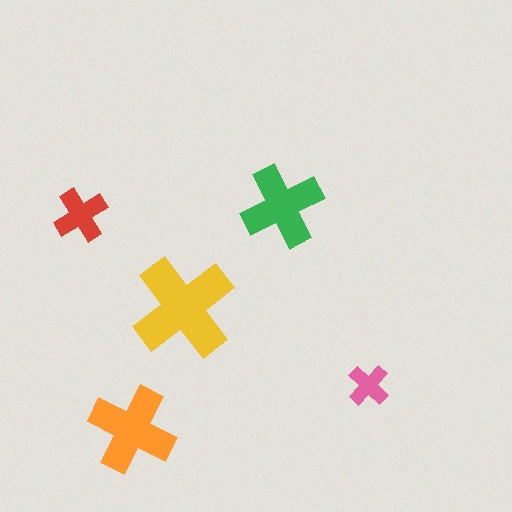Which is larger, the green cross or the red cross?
The green one.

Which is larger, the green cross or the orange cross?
The orange one.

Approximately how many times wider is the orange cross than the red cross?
About 1.5 times wider.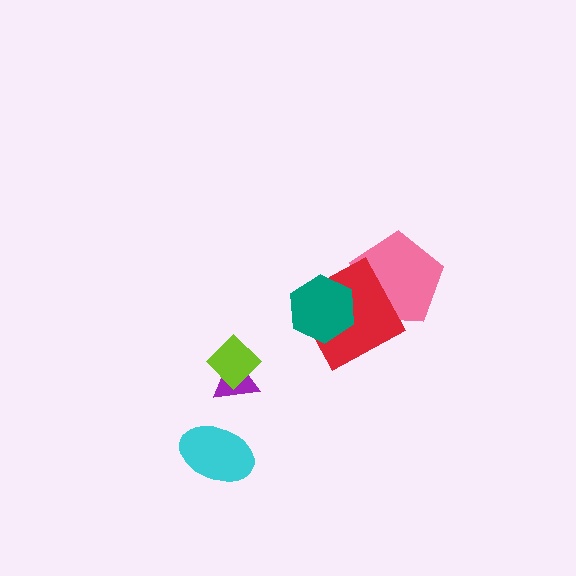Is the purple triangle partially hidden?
Yes, it is partially covered by another shape.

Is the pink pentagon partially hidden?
Yes, it is partially covered by another shape.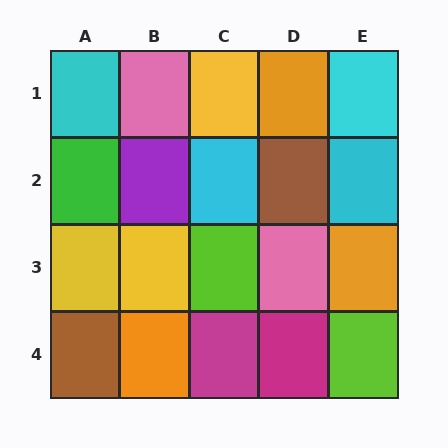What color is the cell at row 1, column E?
Cyan.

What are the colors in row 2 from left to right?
Green, purple, cyan, brown, cyan.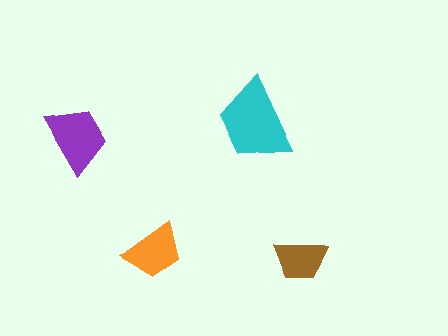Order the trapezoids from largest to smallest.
the cyan one, the purple one, the orange one, the brown one.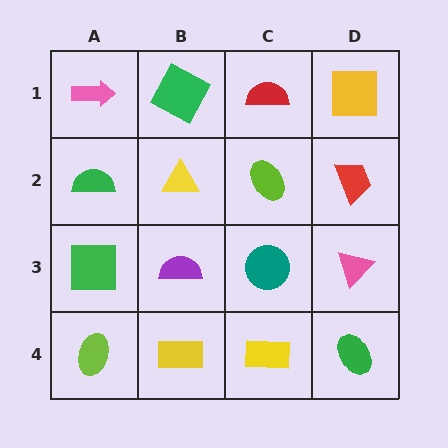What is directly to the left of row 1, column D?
A red semicircle.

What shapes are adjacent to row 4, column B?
A purple semicircle (row 3, column B), a lime ellipse (row 4, column A), a yellow rectangle (row 4, column C).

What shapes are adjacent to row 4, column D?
A pink triangle (row 3, column D), a yellow rectangle (row 4, column C).